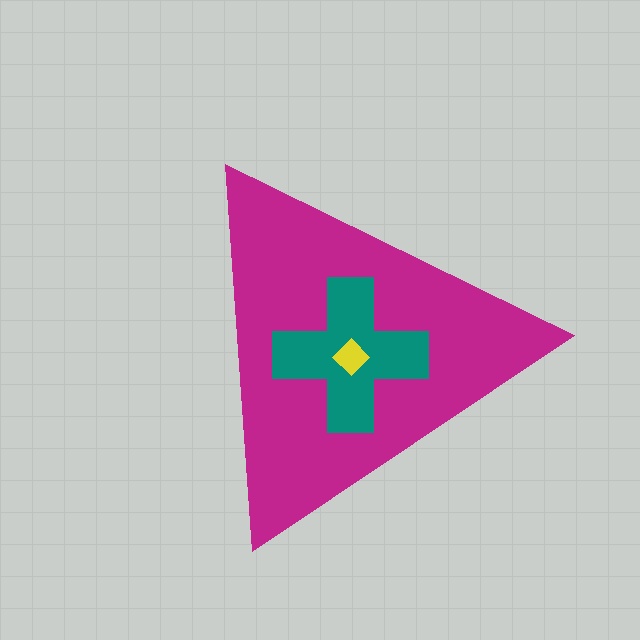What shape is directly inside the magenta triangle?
The teal cross.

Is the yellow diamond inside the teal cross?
Yes.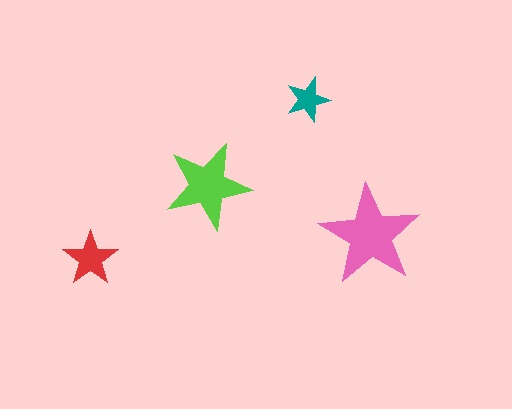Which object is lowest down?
The red star is bottommost.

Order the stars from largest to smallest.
the pink one, the lime one, the red one, the teal one.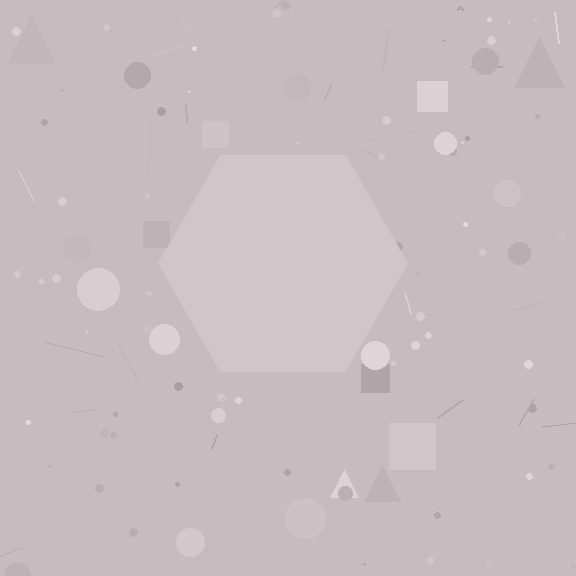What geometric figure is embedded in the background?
A hexagon is embedded in the background.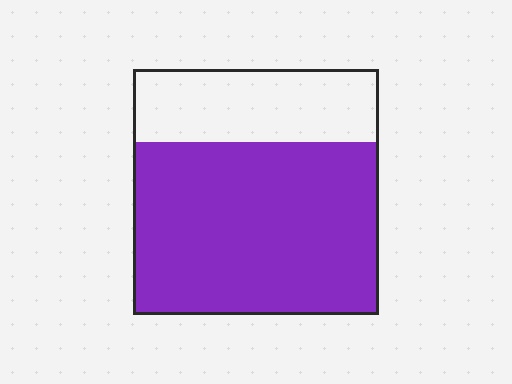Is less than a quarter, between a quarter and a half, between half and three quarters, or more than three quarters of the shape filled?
Between half and three quarters.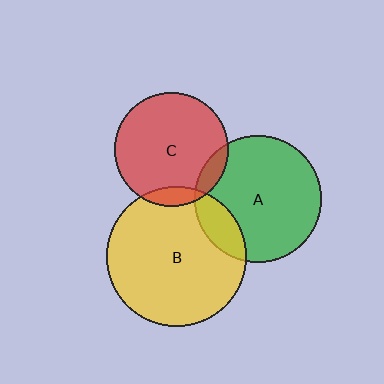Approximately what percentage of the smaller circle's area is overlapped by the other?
Approximately 10%.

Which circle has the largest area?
Circle B (yellow).